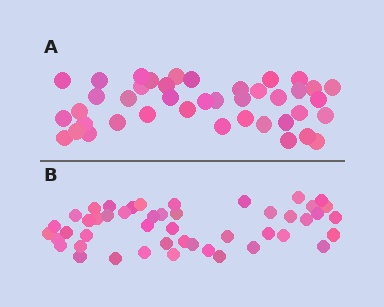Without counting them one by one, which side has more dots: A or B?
Region B (the bottom region) has more dots.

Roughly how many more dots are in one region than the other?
Region B has about 6 more dots than region A.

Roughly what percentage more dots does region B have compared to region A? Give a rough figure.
About 15% more.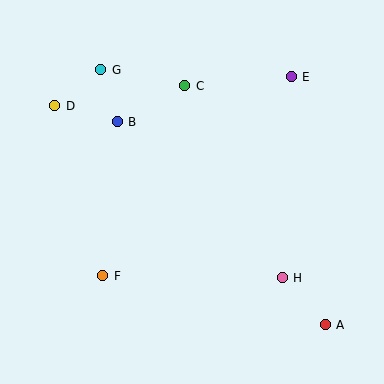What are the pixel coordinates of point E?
Point E is at (291, 77).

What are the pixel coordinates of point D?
Point D is at (55, 106).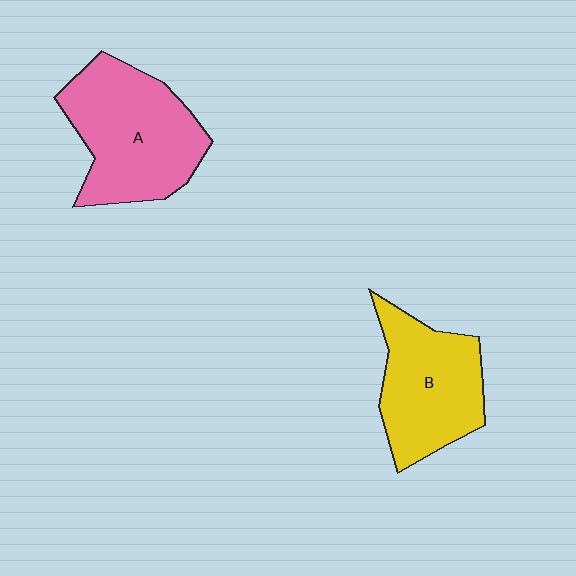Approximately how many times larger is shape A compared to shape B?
Approximately 1.2 times.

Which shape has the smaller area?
Shape B (yellow).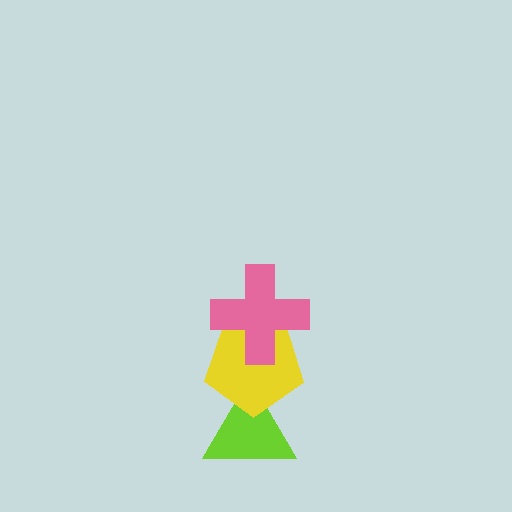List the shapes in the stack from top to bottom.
From top to bottom: the pink cross, the yellow pentagon, the lime triangle.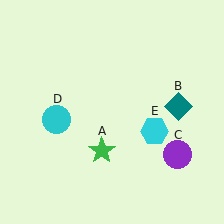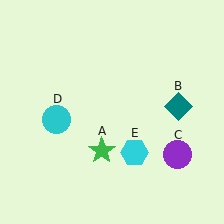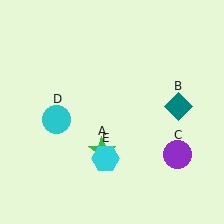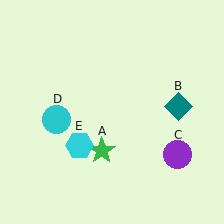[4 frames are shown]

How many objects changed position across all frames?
1 object changed position: cyan hexagon (object E).